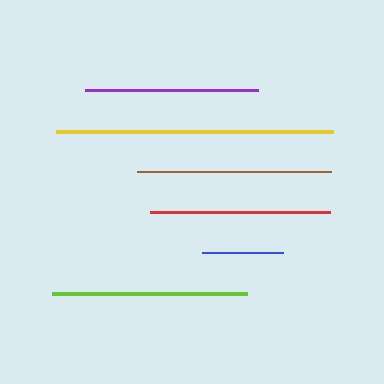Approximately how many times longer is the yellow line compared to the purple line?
The yellow line is approximately 1.6 times the length of the purple line.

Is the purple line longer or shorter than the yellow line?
The yellow line is longer than the purple line.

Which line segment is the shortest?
The blue line is the shortest at approximately 81 pixels.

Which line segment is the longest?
The yellow line is the longest at approximately 277 pixels.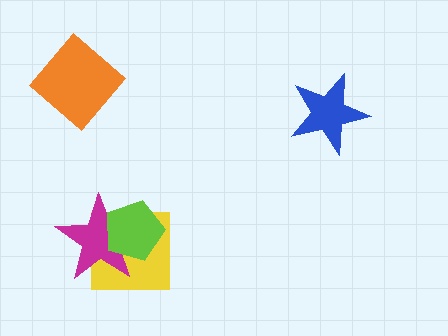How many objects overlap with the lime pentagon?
2 objects overlap with the lime pentagon.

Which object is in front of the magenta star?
The lime pentagon is in front of the magenta star.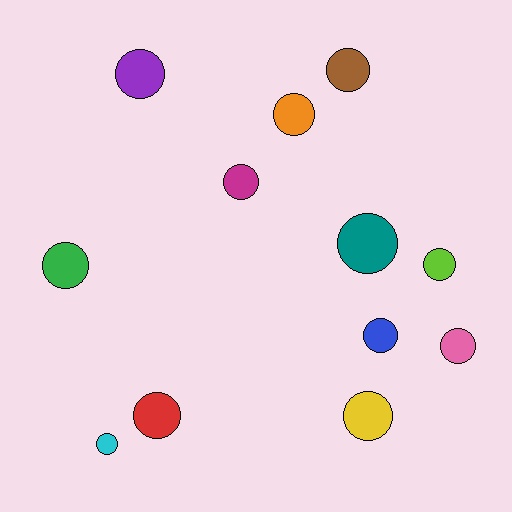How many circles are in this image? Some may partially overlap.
There are 12 circles.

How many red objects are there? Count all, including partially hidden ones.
There is 1 red object.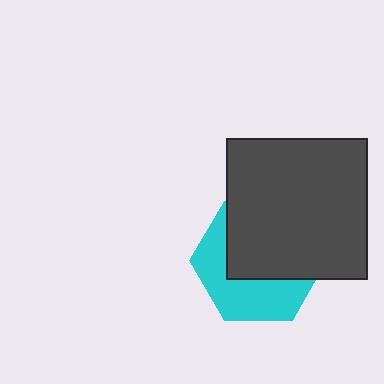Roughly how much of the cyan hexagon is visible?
A small part of it is visible (roughly 45%).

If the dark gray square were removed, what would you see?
You would see the complete cyan hexagon.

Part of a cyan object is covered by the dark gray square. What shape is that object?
It is a hexagon.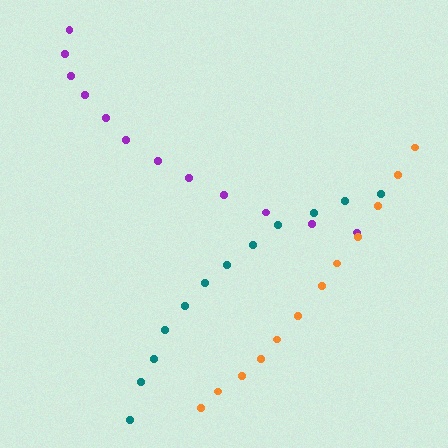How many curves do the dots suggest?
There are 3 distinct paths.